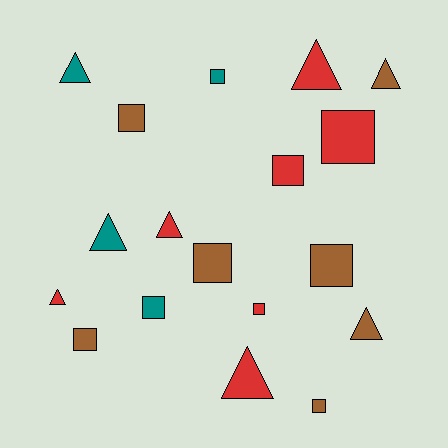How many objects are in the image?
There are 18 objects.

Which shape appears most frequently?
Square, with 10 objects.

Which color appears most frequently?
Red, with 7 objects.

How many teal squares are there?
There are 2 teal squares.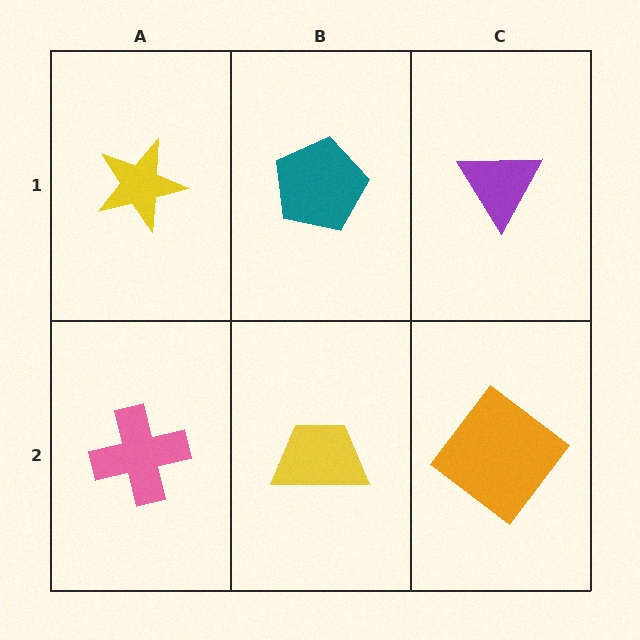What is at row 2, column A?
A pink cross.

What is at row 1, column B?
A teal pentagon.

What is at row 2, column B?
A yellow trapezoid.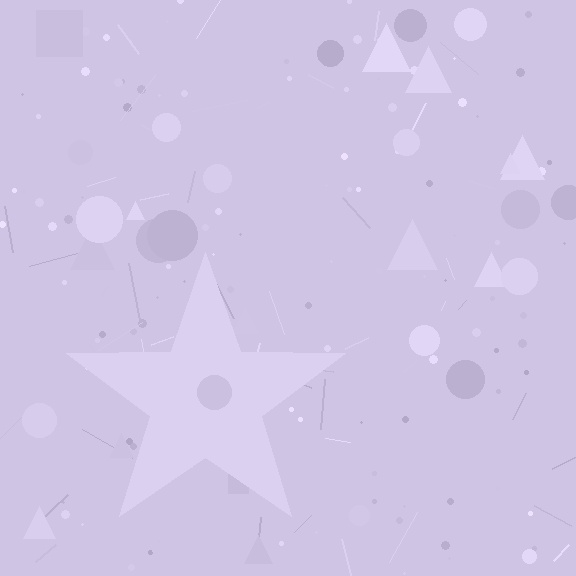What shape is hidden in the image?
A star is hidden in the image.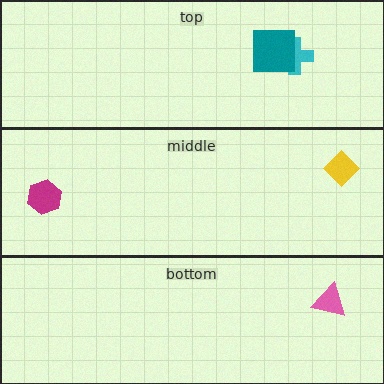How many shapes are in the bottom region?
1.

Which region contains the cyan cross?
The top region.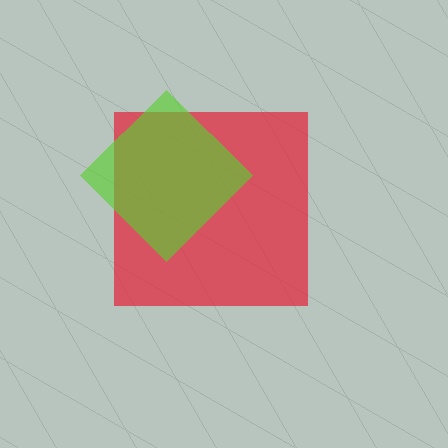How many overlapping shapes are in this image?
There are 2 overlapping shapes in the image.